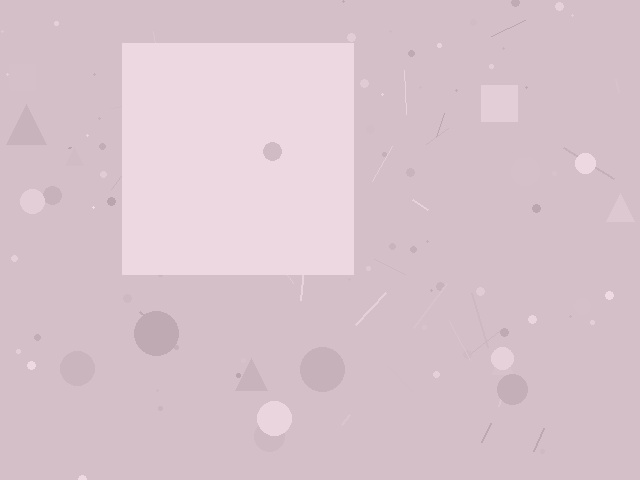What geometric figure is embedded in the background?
A square is embedded in the background.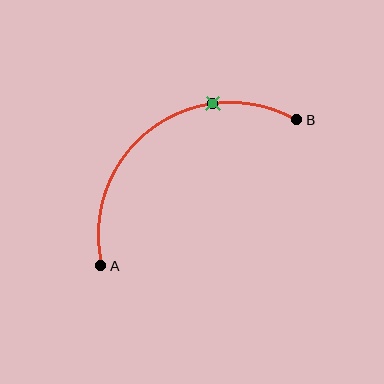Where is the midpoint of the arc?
The arc midpoint is the point on the curve farthest from the straight line joining A and B. It sits above and to the left of that line.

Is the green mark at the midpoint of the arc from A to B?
No. The green mark lies on the arc but is closer to endpoint B. The arc midpoint would be at the point on the curve equidistant along the arc from both A and B.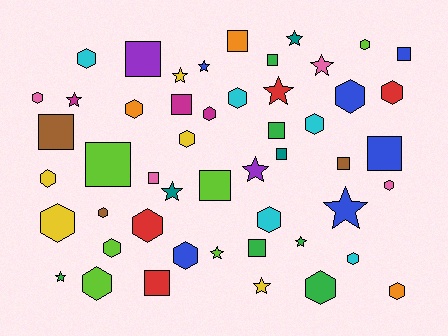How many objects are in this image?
There are 50 objects.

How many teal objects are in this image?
There are 3 teal objects.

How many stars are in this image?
There are 13 stars.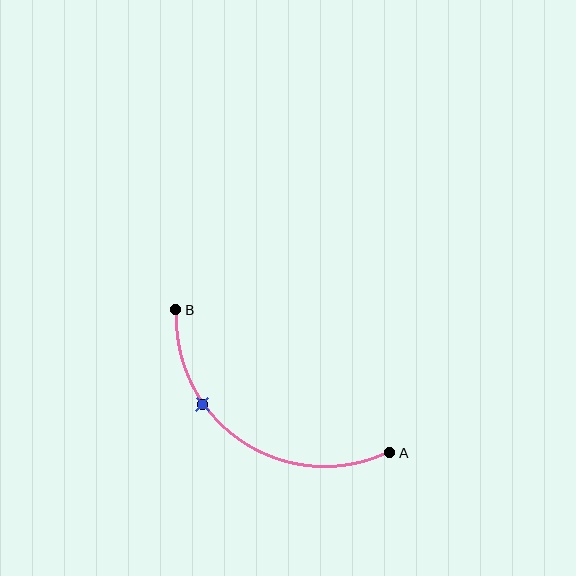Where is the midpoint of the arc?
The arc midpoint is the point on the curve farthest from the straight line joining A and B. It sits below and to the left of that line.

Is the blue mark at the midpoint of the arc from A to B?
No. The blue mark lies on the arc but is closer to endpoint B. The arc midpoint would be at the point on the curve equidistant along the arc from both A and B.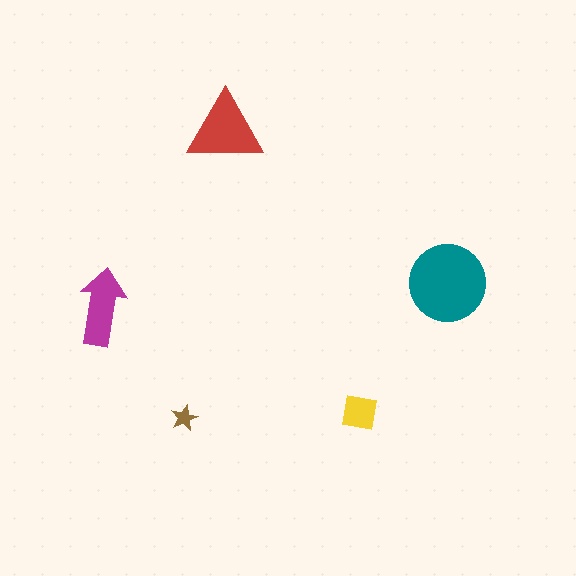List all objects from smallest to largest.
The brown star, the yellow square, the magenta arrow, the red triangle, the teal circle.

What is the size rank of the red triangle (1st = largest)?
2nd.